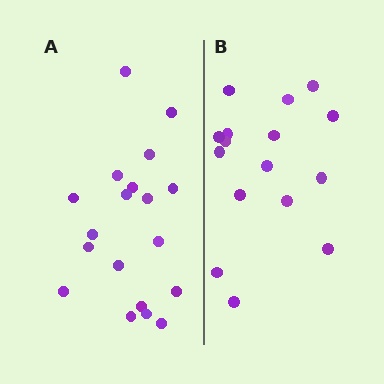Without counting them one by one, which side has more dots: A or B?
Region A (the left region) has more dots.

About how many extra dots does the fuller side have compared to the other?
Region A has just a few more — roughly 2 or 3 more dots than region B.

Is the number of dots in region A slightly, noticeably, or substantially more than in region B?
Region A has only slightly more — the two regions are fairly close. The ratio is roughly 1.2 to 1.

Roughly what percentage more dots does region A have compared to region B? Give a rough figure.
About 20% more.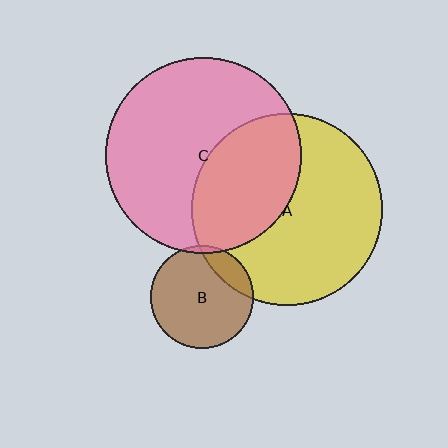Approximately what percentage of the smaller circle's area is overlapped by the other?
Approximately 40%.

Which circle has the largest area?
Circle C (pink).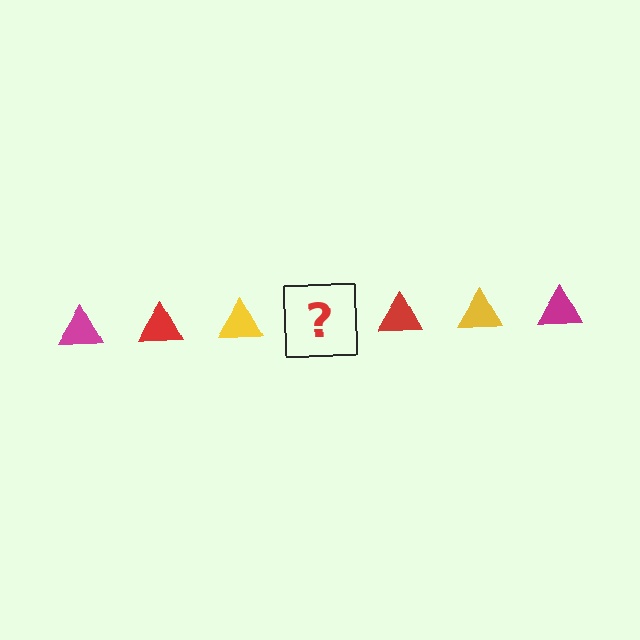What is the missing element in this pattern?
The missing element is a magenta triangle.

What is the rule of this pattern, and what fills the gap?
The rule is that the pattern cycles through magenta, red, yellow triangles. The gap should be filled with a magenta triangle.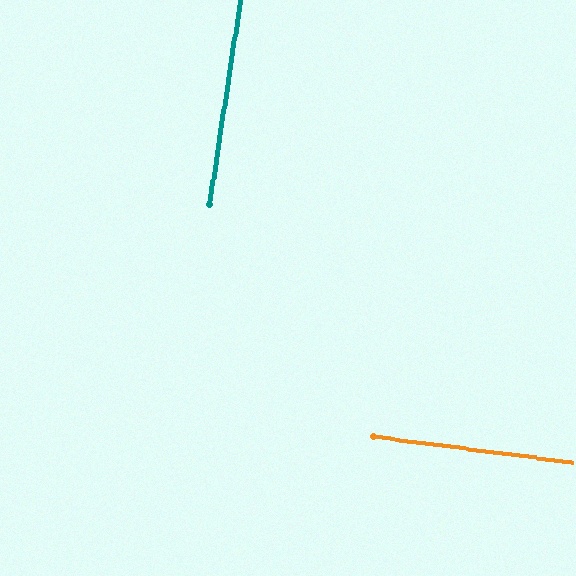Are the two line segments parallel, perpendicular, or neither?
Perpendicular — they meet at approximately 89°.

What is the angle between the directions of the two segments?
Approximately 89 degrees.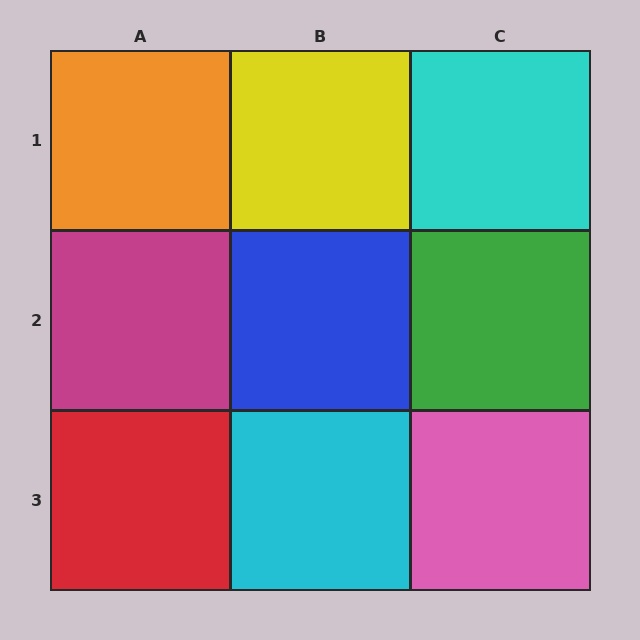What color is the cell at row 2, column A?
Magenta.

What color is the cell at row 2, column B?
Blue.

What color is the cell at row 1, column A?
Orange.